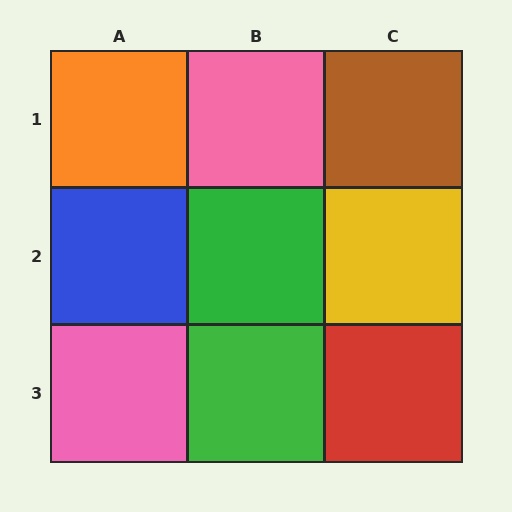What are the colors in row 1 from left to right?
Orange, pink, brown.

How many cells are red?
1 cell is red.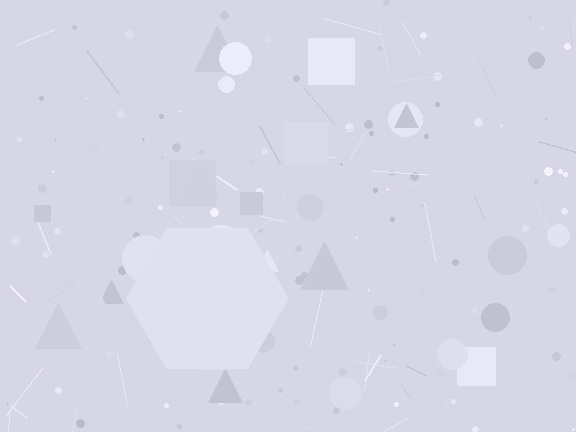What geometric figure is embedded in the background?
A hexagon is embedded in the background.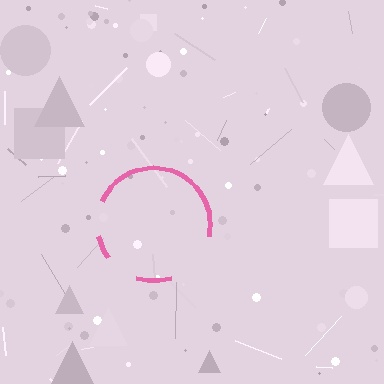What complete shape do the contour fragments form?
The contour fragments form a circle.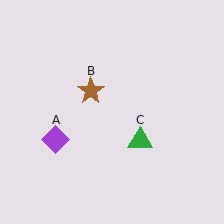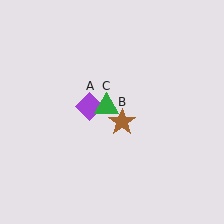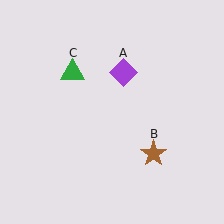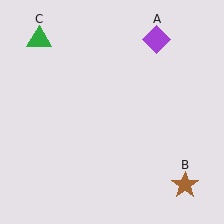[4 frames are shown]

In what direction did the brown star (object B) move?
The brown star (object B) moved down and to the right.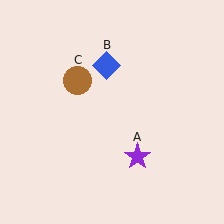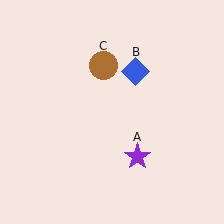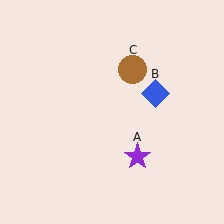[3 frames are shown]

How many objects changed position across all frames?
2 objects changed position: blue diamond (object B), brown circle (object C).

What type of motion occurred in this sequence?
The blue diamond (object B), brown circle (object C) rotated clockwise around the center of the scene.